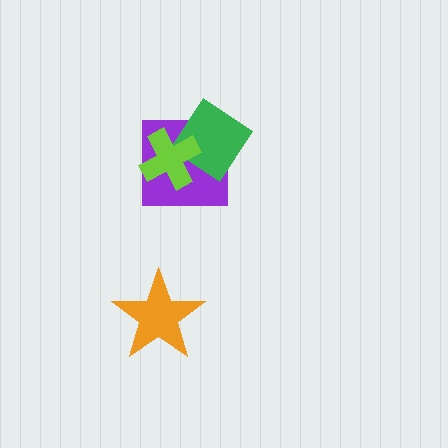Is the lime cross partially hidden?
No, no other shape covers it.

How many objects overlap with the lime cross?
2 objects overlap with the lime cross.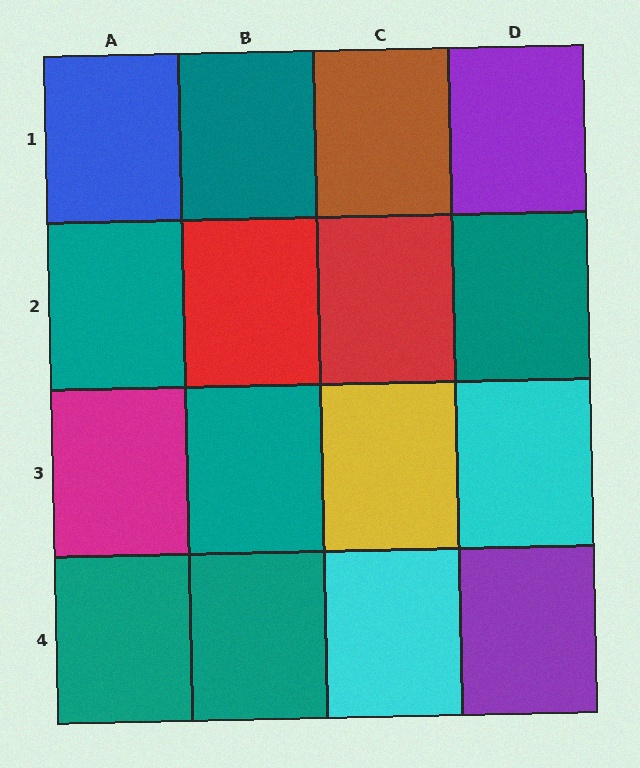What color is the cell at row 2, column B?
Red.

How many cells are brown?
1 cell is brown.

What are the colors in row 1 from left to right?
Blue, teal, brown, purple.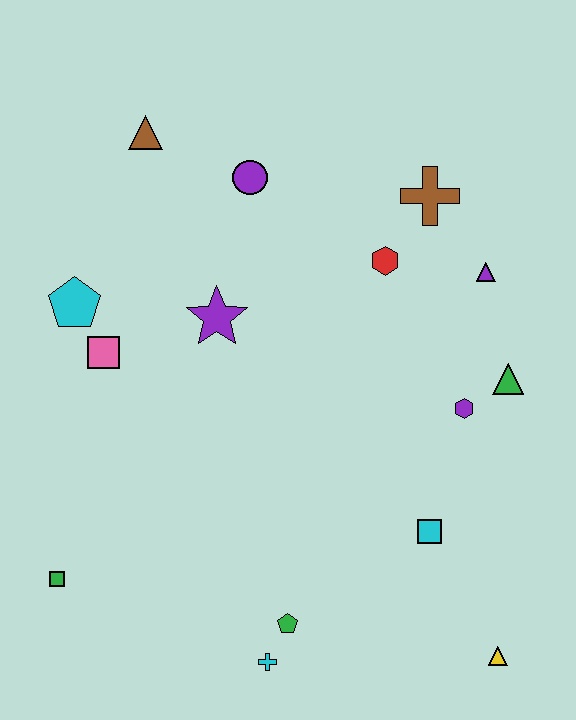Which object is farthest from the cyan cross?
The brown triangle is farthest from the cyan cross.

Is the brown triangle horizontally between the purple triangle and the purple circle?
No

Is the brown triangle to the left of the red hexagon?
Yes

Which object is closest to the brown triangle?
The purple circle is closest to the brown triangle.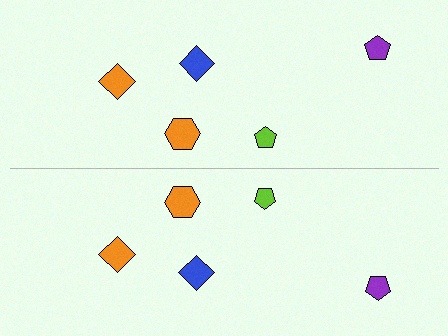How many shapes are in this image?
There are 10 shapes in this image.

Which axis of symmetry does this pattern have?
The pattern has a horizontal axis of symmetry running through the center of the image.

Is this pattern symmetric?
Yes, this pattern has bilateral (reflection) symmetry.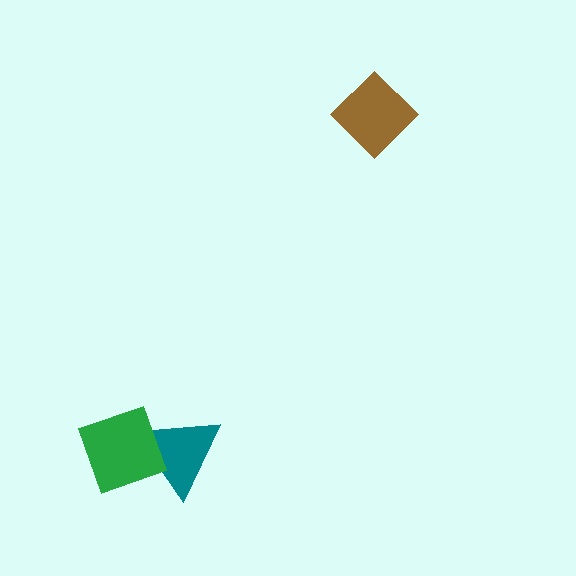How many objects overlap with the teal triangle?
1 object overlaps with the teal triangle.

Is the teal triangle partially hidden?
Yes, it is partially covered by another shape.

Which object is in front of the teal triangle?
The green diamond is in front of the teal triangle.